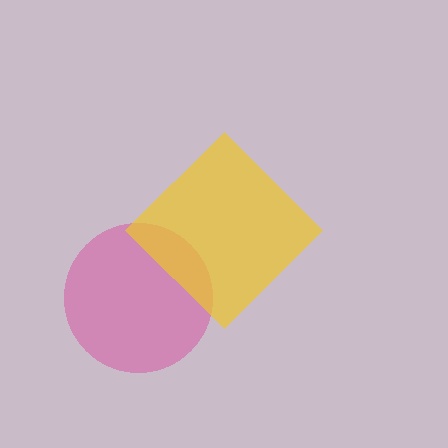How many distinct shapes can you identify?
There are 2 distinct shapes: a pink circle, a yellow diamond.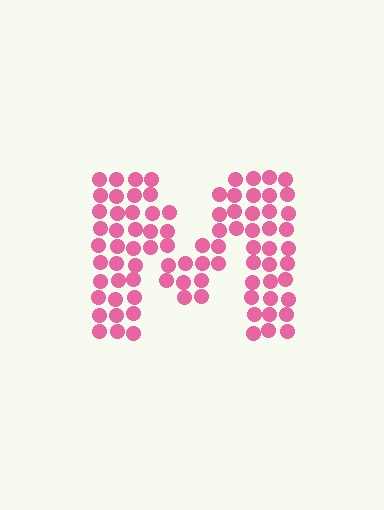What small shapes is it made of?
It is made of small circles.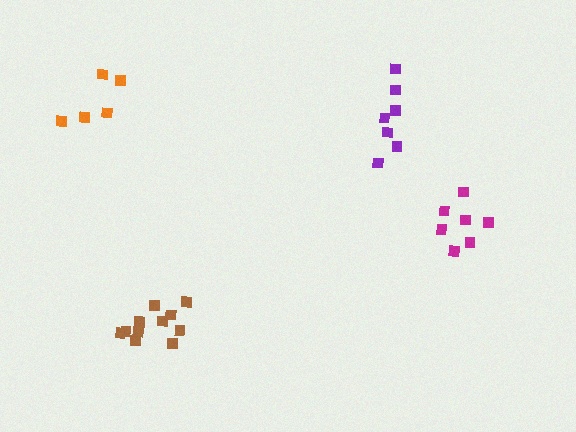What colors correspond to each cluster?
The clusters are colored: magenta, orange, purple, brown.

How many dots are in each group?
Group 1: 7 dots, Group 2: 5 dots, Group 3: 7 dots, Group 4: 11 dots (30 total).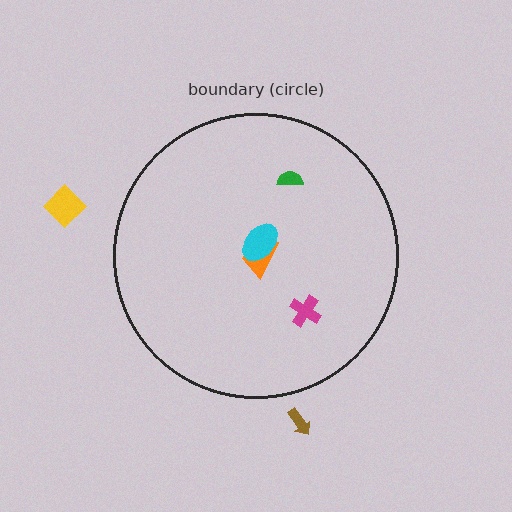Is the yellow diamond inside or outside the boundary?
Outside.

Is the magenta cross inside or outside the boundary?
Inside.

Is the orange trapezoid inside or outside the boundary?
Inside.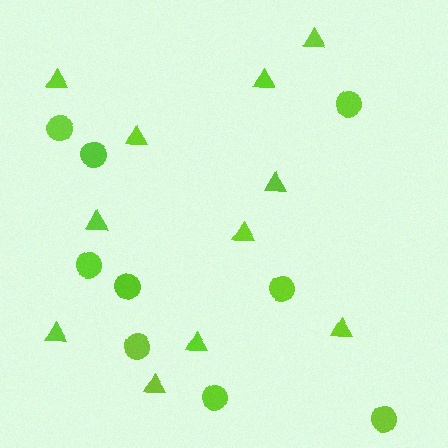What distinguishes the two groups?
There are 2 groups: one group of triangles (11) and one group of circles (9).